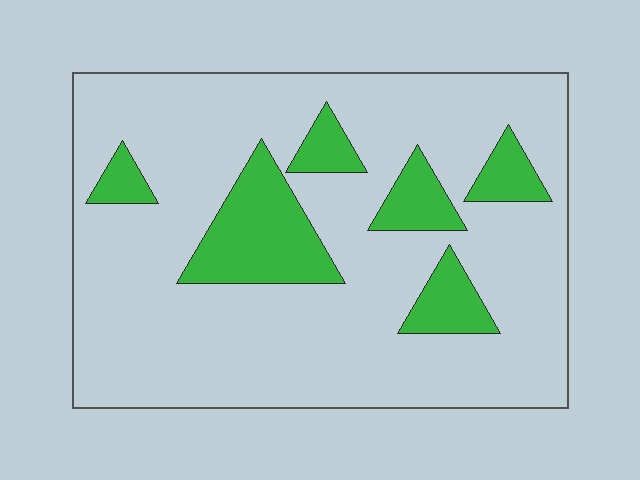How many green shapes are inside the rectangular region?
6.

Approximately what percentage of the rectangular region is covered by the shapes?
Approximately 20%.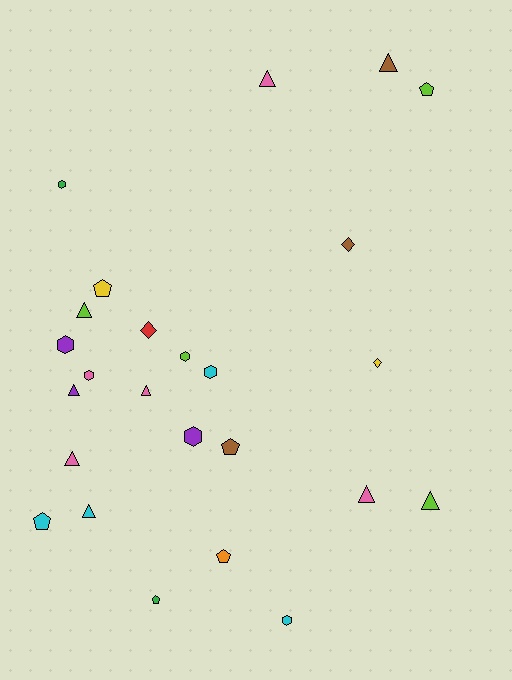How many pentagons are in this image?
There are 6 pentagons.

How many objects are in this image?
There are 25 objects.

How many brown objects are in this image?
There are 3 brown objects.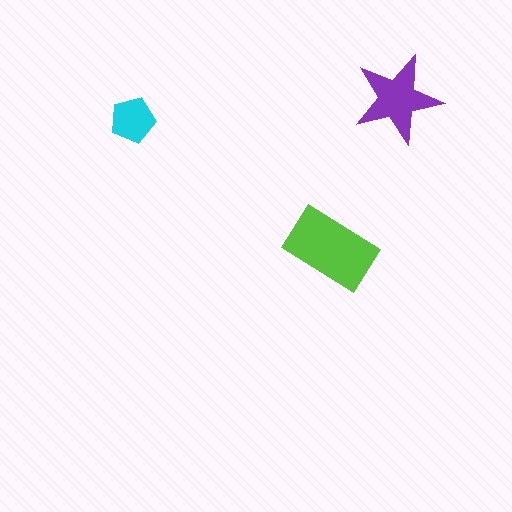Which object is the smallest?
The cyan pentagon.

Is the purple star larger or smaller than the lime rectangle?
Smaller.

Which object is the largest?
The lime rectangle.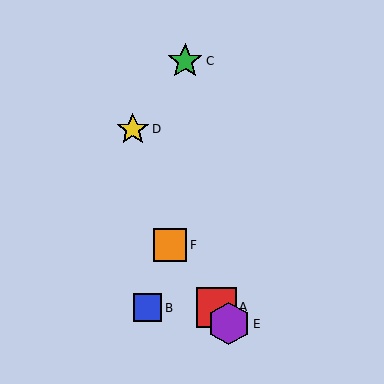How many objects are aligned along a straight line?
3 objects (A, E, F) are aligned along a straight line.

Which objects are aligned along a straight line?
Objects A, E, F are aligned along a straight line.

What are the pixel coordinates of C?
Object C is at (185, 61).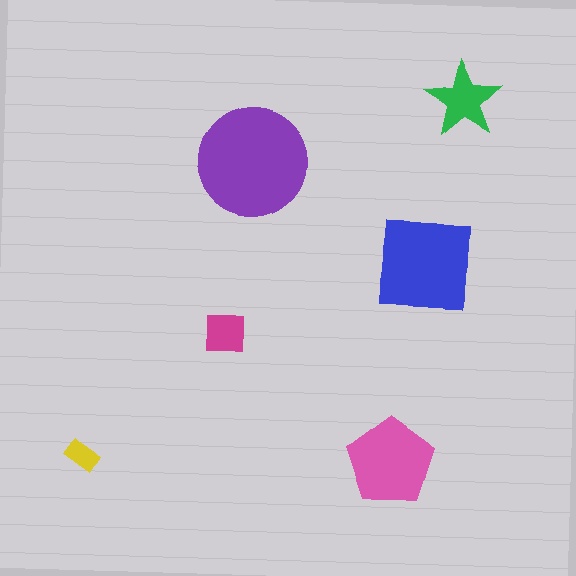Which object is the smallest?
The yellow rectangle.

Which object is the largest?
The purple circle.